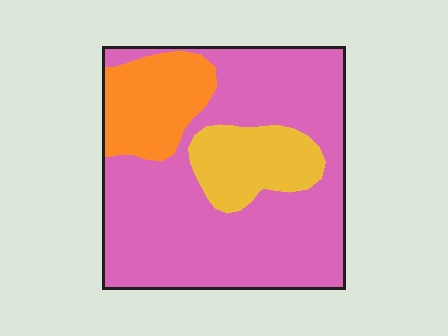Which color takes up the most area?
Pink, at roughly 70%.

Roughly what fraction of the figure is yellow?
Yellow covers 15% of the figure.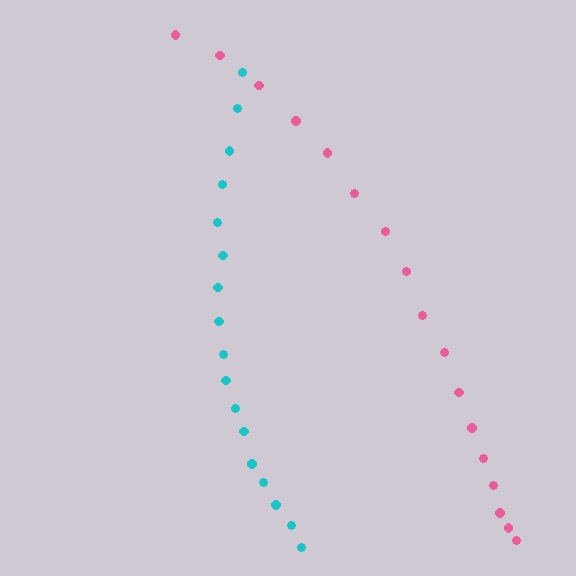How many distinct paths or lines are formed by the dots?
There are 2 distinct paths.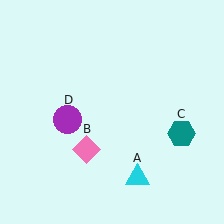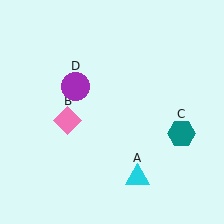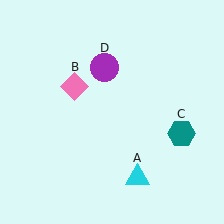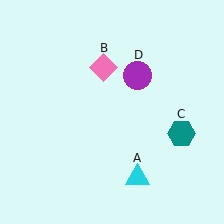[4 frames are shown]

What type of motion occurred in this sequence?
The pink diamond (object B), purple circle (object D) rotated clockwise around the center of the scene.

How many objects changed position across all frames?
2 objects changed position: pink diamond (object B), purple circle (object D).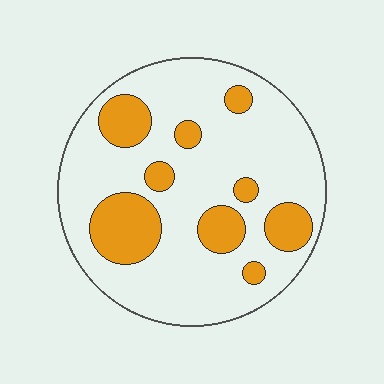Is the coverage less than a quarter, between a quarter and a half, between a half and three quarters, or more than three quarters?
Less than a quarter.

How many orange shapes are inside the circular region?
9.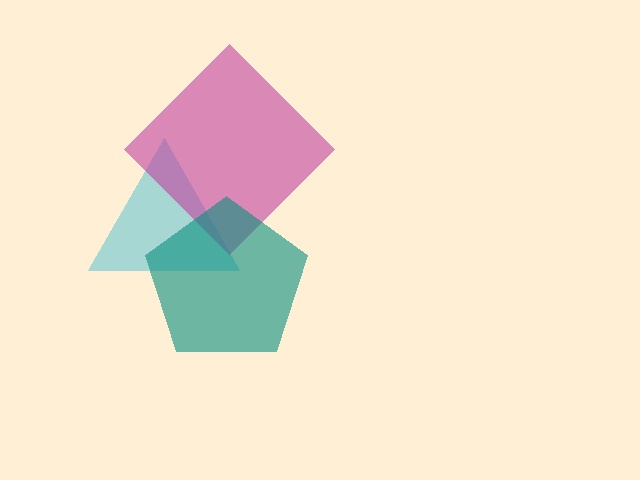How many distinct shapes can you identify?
There are 3 distinct shapes: a cyan triangle, a magenta diamond, a teal pentagon.